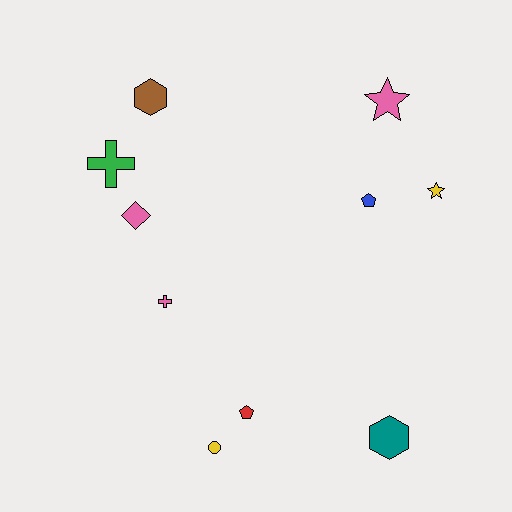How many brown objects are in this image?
There is 1 brown object.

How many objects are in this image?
There are 10 objects.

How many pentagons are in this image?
There are 2 pentagons.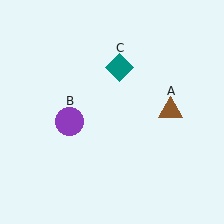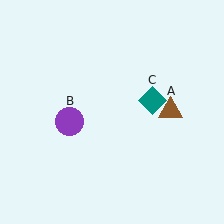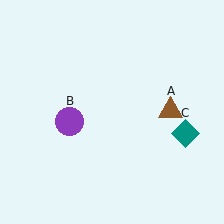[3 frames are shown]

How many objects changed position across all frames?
1 object changed position: teal diamond (object C).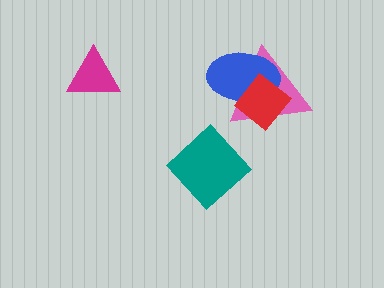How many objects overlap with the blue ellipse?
2 objects overlap with the blue ellipse.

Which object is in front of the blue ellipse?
The red diamond is in front of the blue ellipse.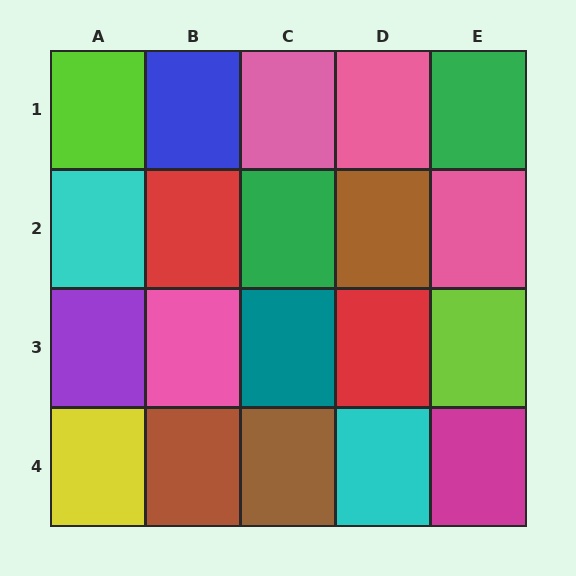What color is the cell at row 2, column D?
Brown.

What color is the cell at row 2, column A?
Cyan.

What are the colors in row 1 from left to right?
Lime, blue, pink, pink, green.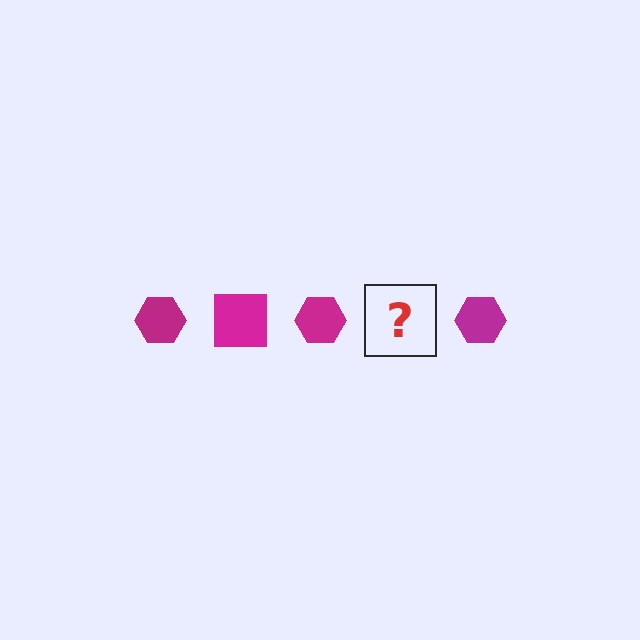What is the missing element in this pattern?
The missing element is a magenta square.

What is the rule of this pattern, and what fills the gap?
The rule is that the pattern cycles through hexagon, square shapes in magenta. The gap should be filled with a magenta square.